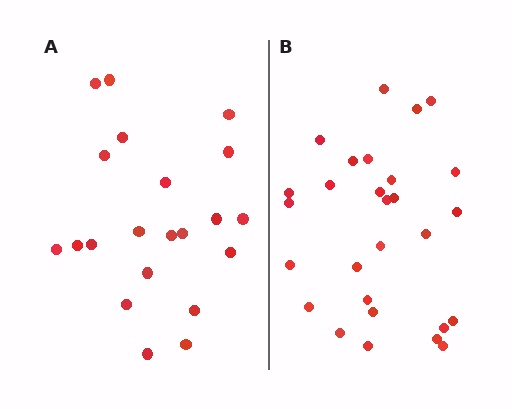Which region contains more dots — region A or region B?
Region B (the right region) has more dots.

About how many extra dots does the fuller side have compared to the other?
Region B has roughly 8 or so more dots than region A.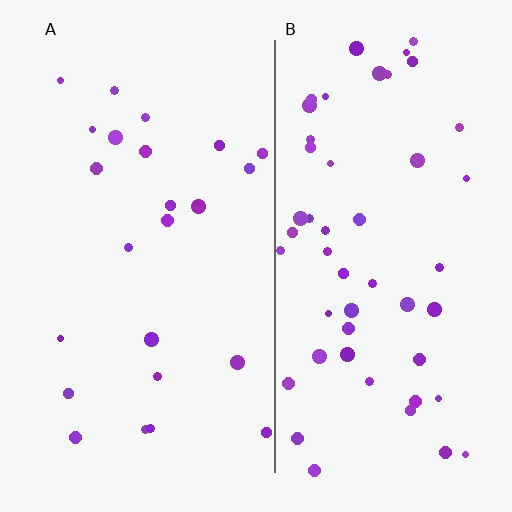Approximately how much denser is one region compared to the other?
Approximately 2.2× — region B over region A.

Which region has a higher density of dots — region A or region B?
B (the right).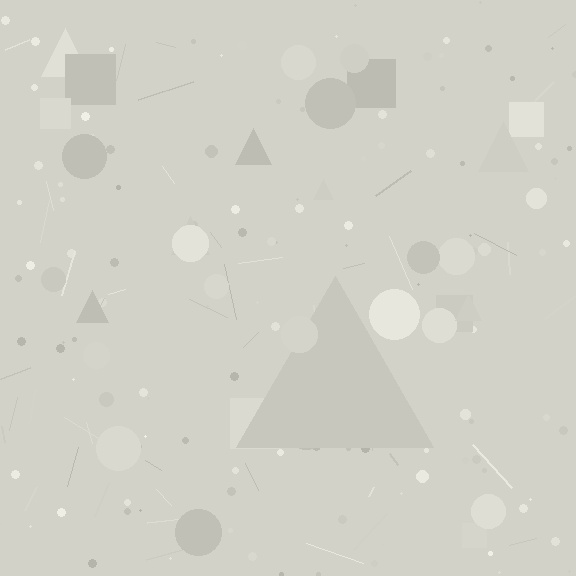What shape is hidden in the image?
A triangle is hidden in the image.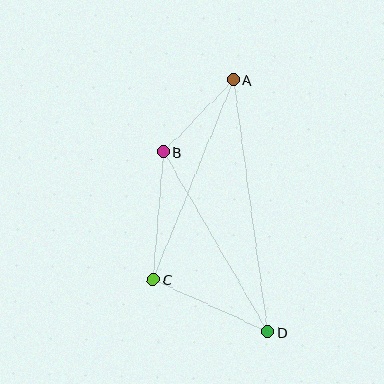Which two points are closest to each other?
Points A and B are closest to each other.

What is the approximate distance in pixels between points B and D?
The distance between B and D is approximately 208 pixels.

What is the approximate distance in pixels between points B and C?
The distance between B and C is approximately 128 pixels.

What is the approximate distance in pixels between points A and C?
The distance between A and C is approximately 215 pixels.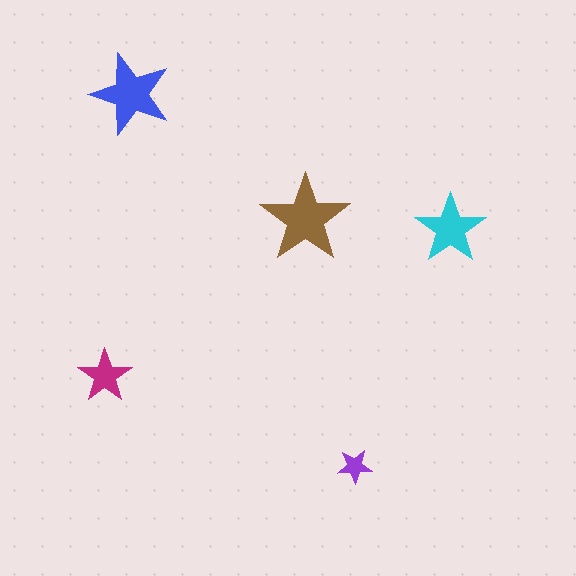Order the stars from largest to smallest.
the brown one, the blue one, the cyan one, the magenta one, the purple one.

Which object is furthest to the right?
The cyan star is rightmost.